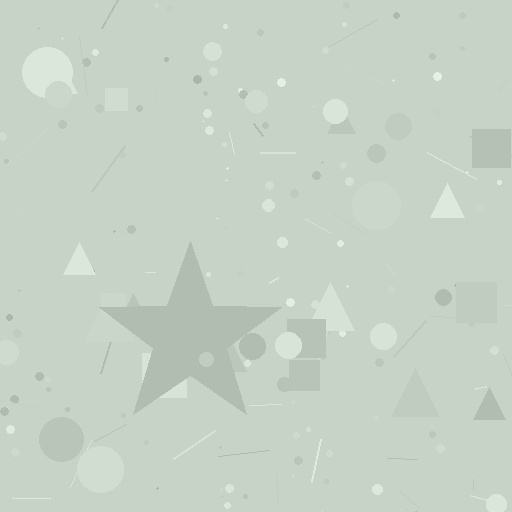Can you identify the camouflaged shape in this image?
The camouflaged shape is a star.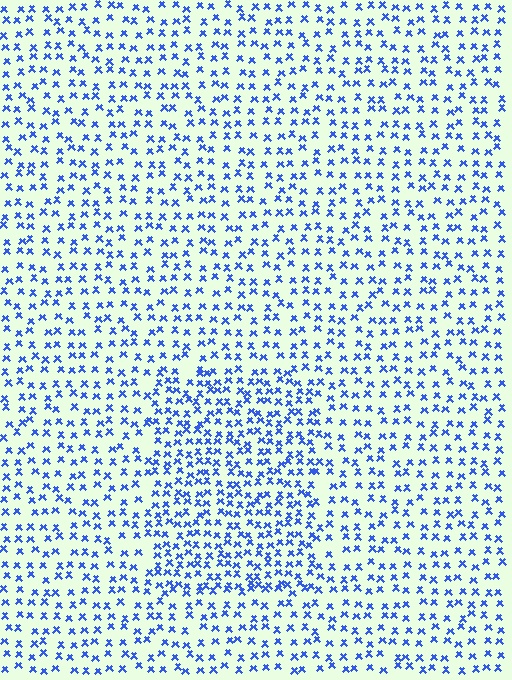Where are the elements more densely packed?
The elements are more densely packed inside the rectangle boundary.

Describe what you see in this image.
The image contains small blue elements arranged at two different densities. A rectangle-shaped region is visible where the elements are more densely packed than the surrounding area.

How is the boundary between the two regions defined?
The boundary is defined by a change in element density (approximately 1.6x ratio). All elements are the same color, size, and shape.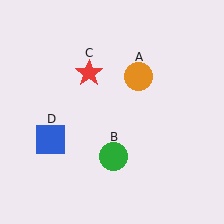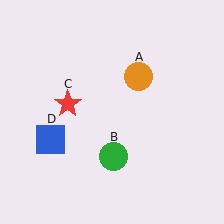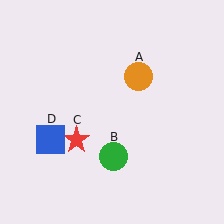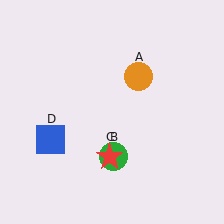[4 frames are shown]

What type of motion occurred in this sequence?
The red star (object C) rotated counterclockwise around the center of the scene.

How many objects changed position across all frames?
1 object changed position: red star (object C).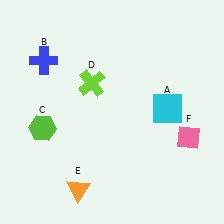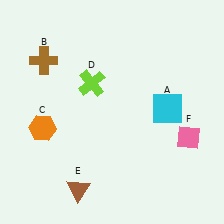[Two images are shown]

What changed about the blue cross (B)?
In Image 1, B is blue. In Image 2, it changed to brown.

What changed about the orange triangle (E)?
In Image 1, E is orange. In Image 2, it changed to brown.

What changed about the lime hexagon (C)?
In Image 1, C is lime. In Image 2, it changed to orange.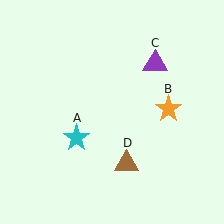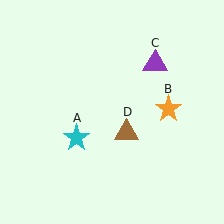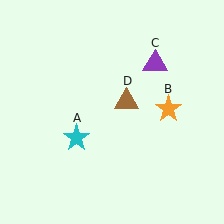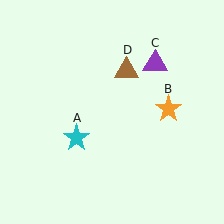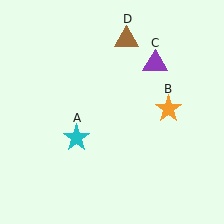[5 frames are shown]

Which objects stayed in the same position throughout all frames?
Cyan star (object A) and orange star (object B) and purple triangle (object C) remained stationary.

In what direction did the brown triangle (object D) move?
The brown triangle (object D) moved up.